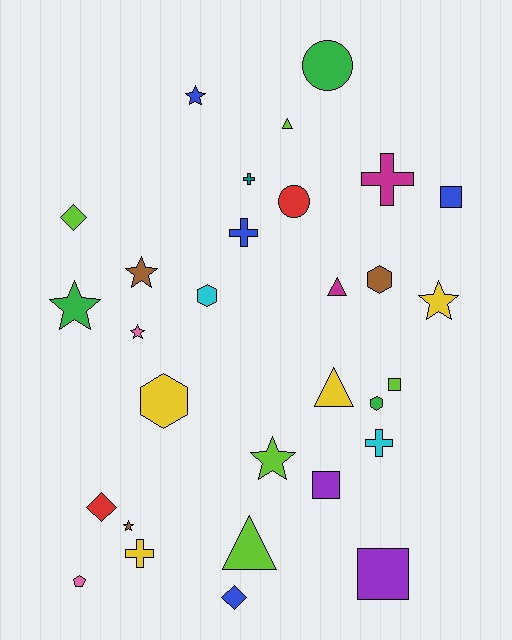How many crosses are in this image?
There are 5 crosses.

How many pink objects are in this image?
There are 2 pink objects.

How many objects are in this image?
There are 30 objects.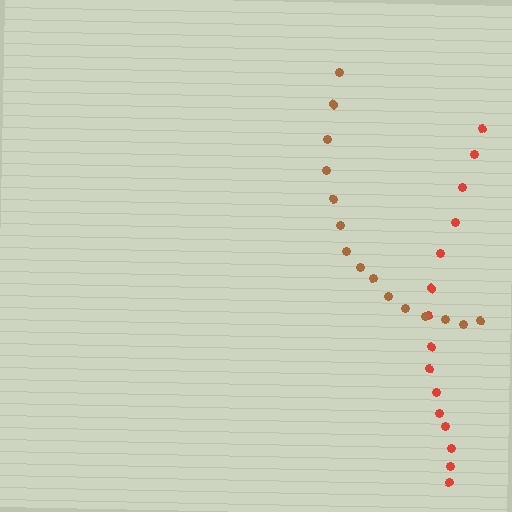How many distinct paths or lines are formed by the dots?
There are 2 distinct paths.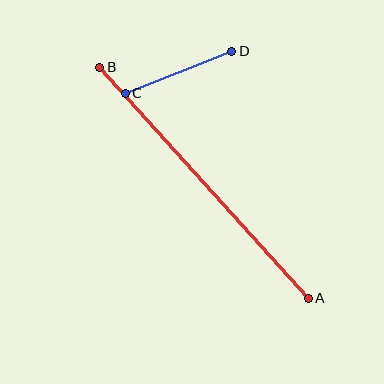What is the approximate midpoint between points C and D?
The midpoint is at approximately (178, 72) pixels.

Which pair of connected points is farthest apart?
Points A and B are farthest apart.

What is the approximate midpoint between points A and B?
The midpoint is at approximately (204, 183) pixels.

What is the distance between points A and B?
The distance is approximately 311 pixels.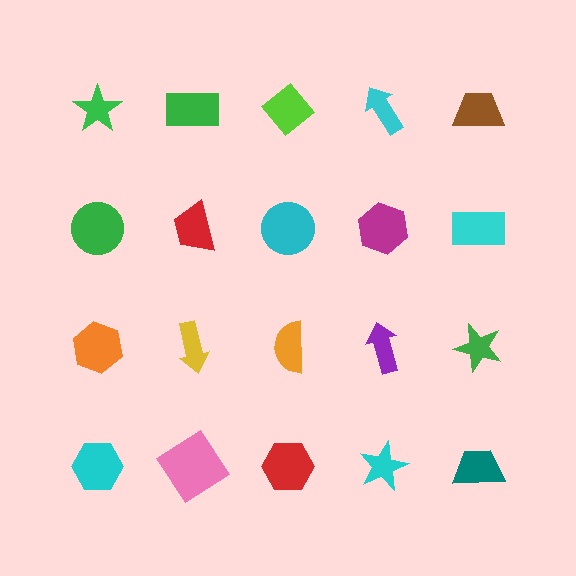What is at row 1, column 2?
A green rectangle.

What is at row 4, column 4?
A cyan star.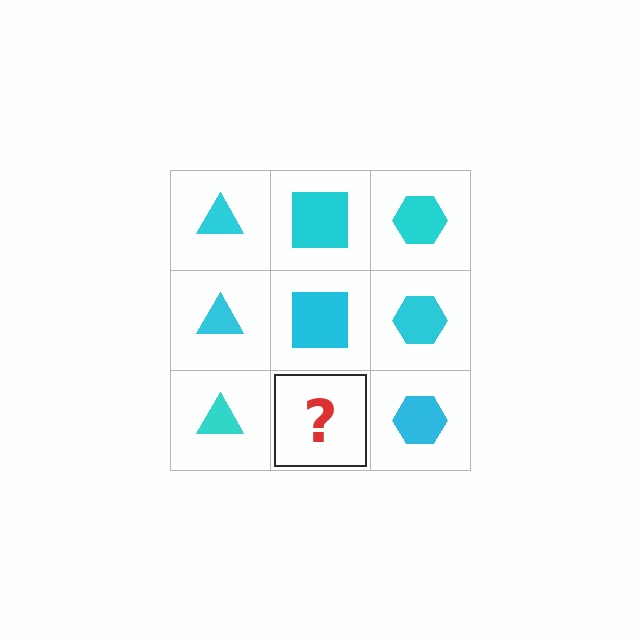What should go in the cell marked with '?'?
The missing cell should contain a cyan square.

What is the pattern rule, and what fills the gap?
The rule is that each column has a consistent shape. The gap should be filled with a cyan square.